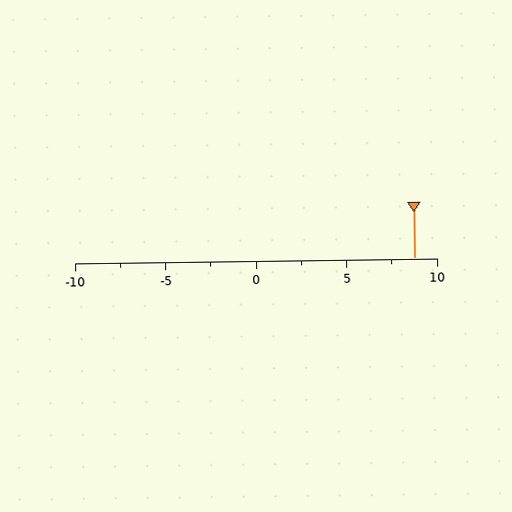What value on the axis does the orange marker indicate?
The marker indicates approximately 8.8.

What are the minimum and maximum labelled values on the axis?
The axis runs from -10 to 10.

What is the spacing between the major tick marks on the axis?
The major ticks are spaced 5 apart.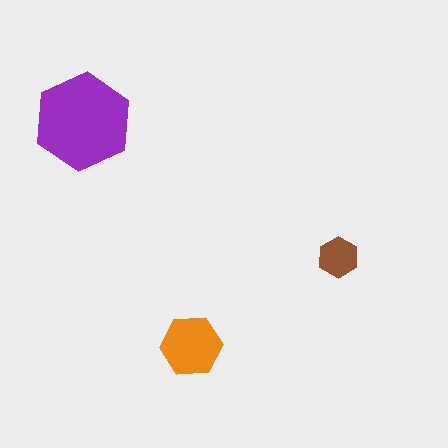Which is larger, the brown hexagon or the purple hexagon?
The purple one.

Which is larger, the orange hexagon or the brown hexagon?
The orange one.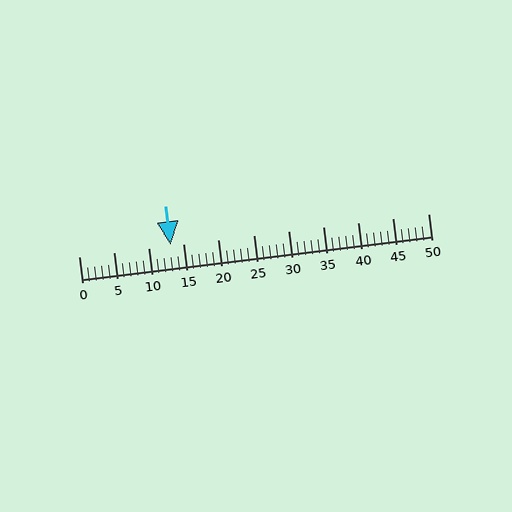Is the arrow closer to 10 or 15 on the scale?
The arrow is closer to 15.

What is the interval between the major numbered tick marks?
The major tick marks are spaced 5 units apart.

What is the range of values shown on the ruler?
The ruler shows values from 0 to 50.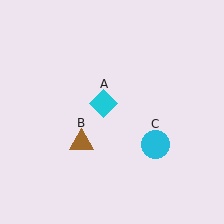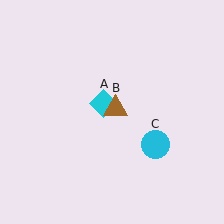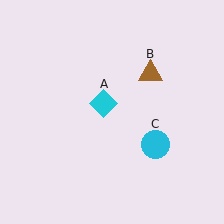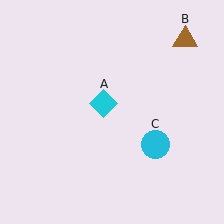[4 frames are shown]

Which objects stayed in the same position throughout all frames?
Cyan diamond (object A) and cyan circle (object C) remained stationary.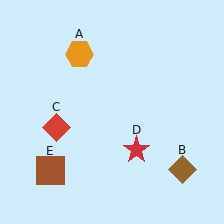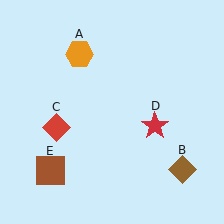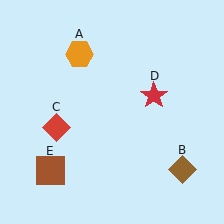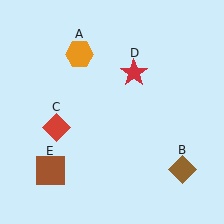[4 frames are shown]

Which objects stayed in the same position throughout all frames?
Orange hexagon (object A) and brown diamond (object B) and red diamond (object C) and brown square (object E) remained stationary.